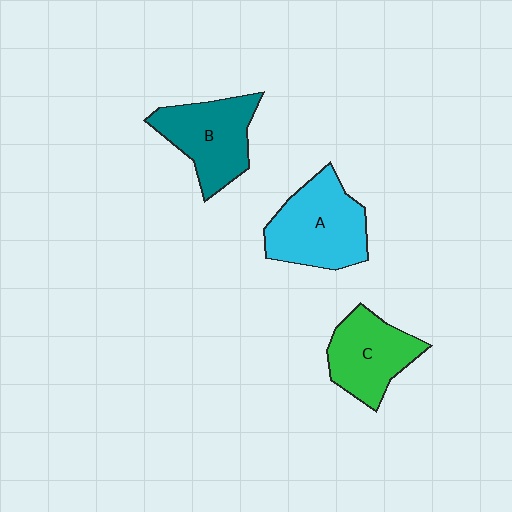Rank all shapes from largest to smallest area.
From largest to smallest: A (cyan), B (teal), C (green).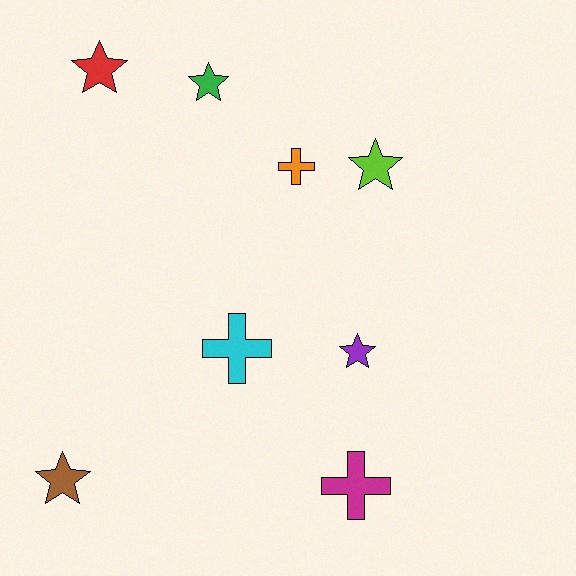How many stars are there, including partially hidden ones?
There are 5 stars.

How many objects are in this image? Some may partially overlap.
There are 8 objects.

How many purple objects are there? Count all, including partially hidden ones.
There is 1 purple object.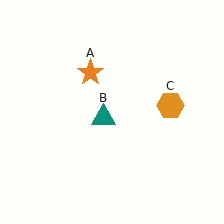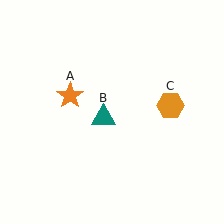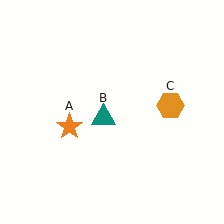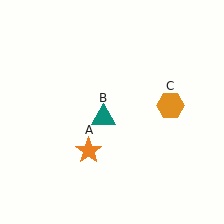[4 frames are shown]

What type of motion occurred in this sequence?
The orange star (object A) rotated counterclockwise around the center of the scene.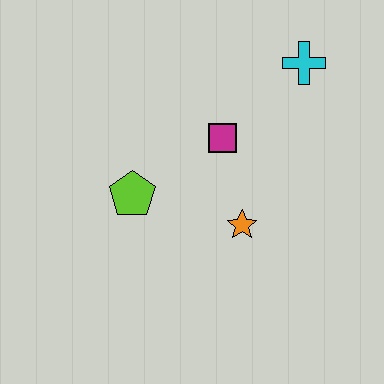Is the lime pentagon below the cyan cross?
Yes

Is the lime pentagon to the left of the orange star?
Yes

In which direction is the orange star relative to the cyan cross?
The orange star is below the cyan cross.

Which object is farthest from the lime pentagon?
The cyan cross is farthest from the lime pentagon.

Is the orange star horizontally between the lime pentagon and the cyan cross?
Yes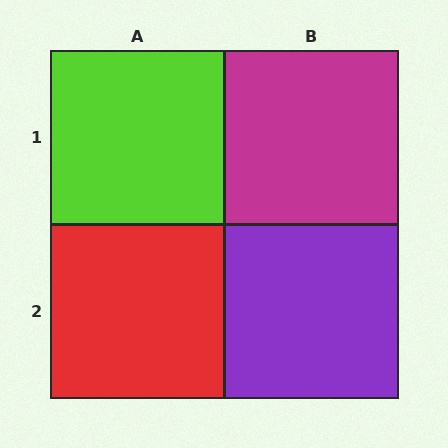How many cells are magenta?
1 cell is magenta.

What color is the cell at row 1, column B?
Magenta.